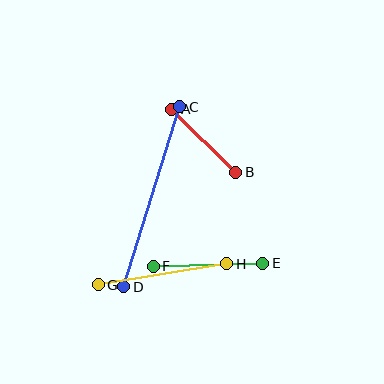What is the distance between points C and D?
The distance is approximately 189 pixels.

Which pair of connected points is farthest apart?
Points C and D are farthest apart.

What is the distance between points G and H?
The distance is approximately 130 pixels.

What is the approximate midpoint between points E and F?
The midpoint is at approximately (208, 265) pixels.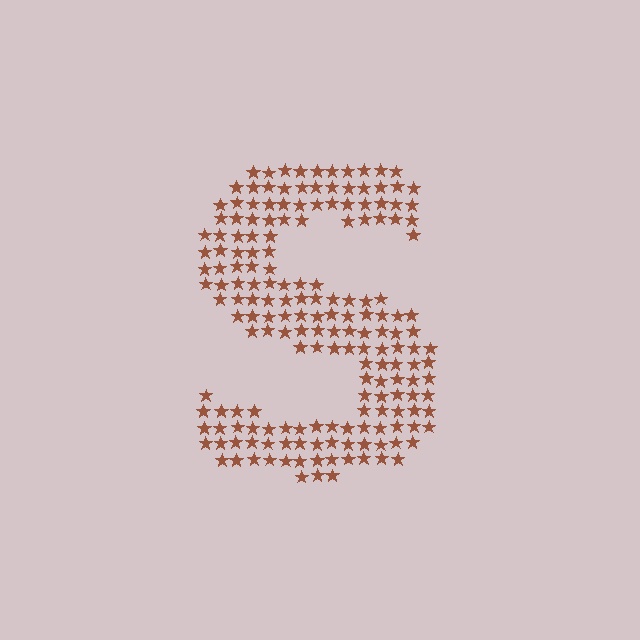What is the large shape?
The large shape is the letter S.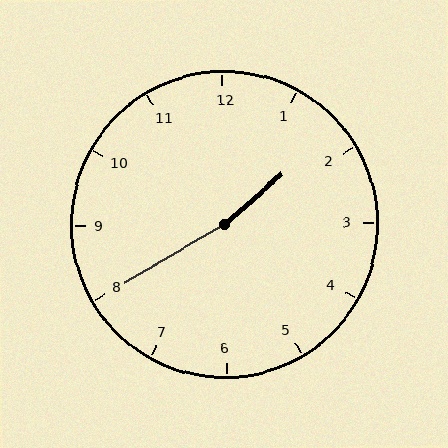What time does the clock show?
1:40.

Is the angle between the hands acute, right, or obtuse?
It is obtuse.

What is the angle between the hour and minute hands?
Approximately 170 degrees.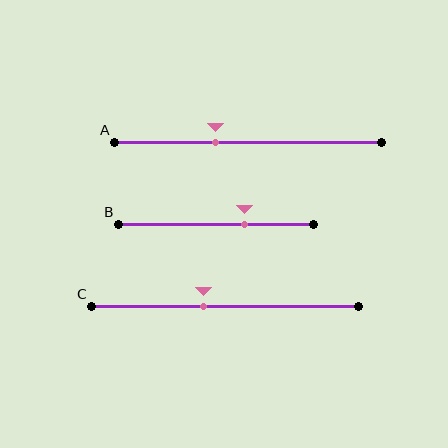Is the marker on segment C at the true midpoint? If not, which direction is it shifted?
No, the marker on segment C is shifted to the left by about 8% of the segment length.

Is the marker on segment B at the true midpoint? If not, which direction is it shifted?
No, the marker on segment B is shifted to the right by about 15% of the segment length.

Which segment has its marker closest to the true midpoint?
Segment C has its marker closest to the true midpoint.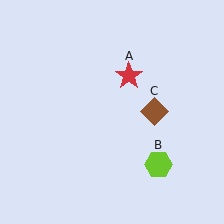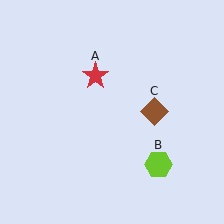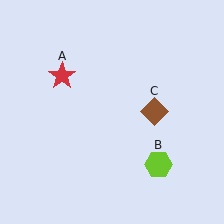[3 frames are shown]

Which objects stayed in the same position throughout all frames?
Lime hexagon (object B) and brown diamond (object C) remained stationary.